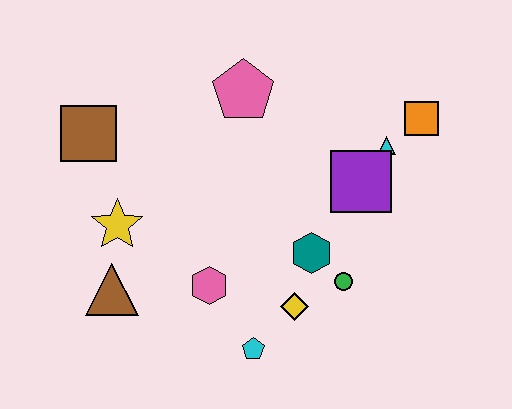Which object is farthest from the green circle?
The brown square is farthest from the green circle.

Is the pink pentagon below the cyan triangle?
No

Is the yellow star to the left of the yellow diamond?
Yes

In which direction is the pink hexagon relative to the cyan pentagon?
The pink hexagon is above the cyan pentagon.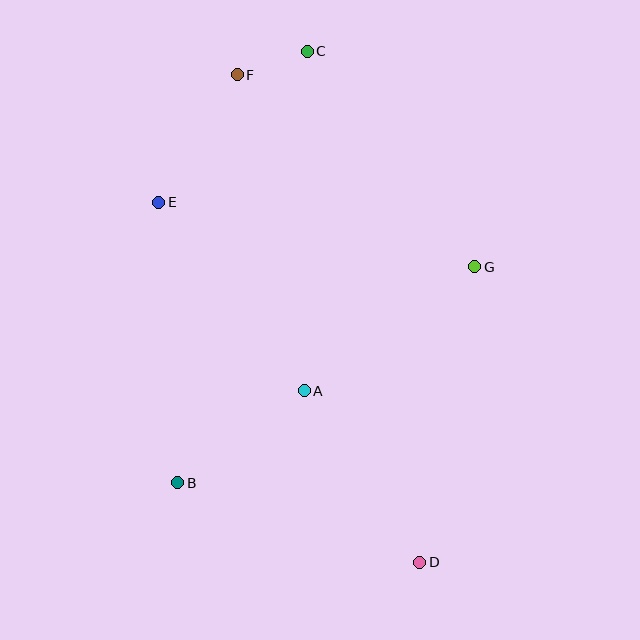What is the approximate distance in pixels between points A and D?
The distance between A and D is approximately 207 pixels.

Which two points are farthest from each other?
Points C and D are farthest from each other.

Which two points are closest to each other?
Points C and F are closest to each other.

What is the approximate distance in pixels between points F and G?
The distance between F and G is approximately 306 pixels.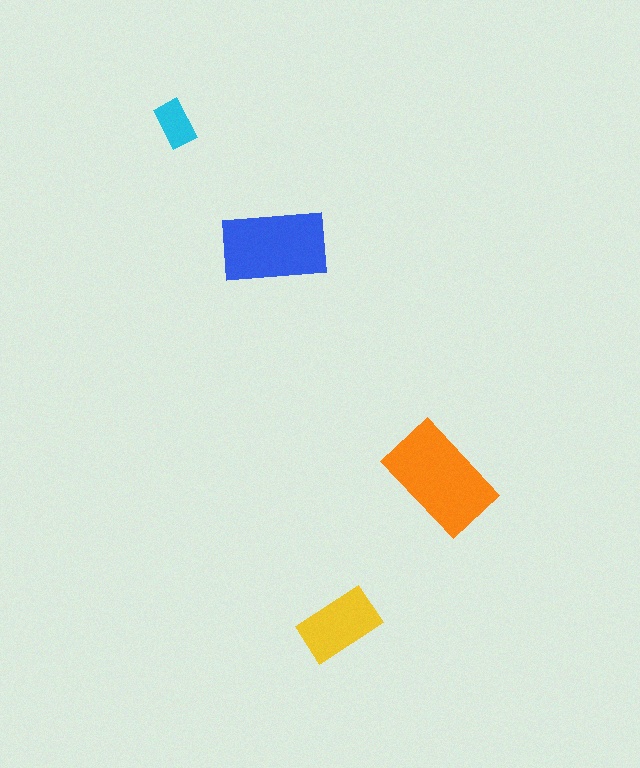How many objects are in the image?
There are 4 objects in the image.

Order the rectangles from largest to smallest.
the orange one, the blue one, the yellow one, the cyan one.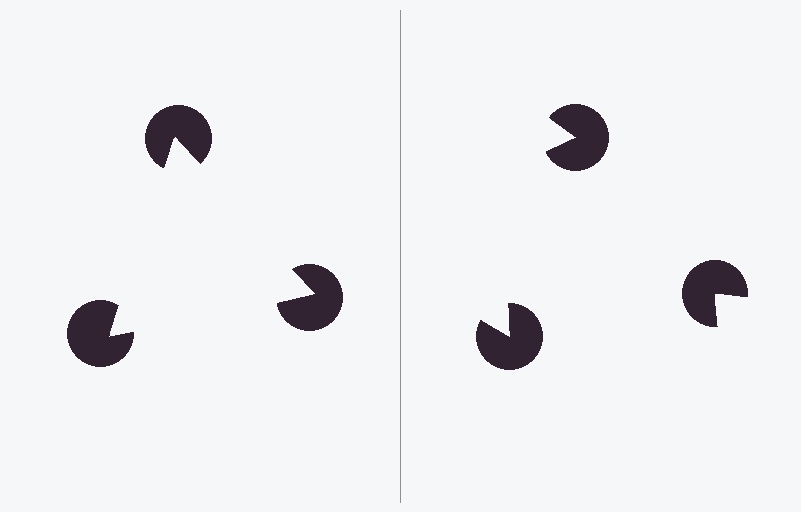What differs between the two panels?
The pac-man discs are positioned identically on both sides; only the wedge orientations differ. On the left they align to a triangle; on the right they are misaligned.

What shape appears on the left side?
An illusory triangle.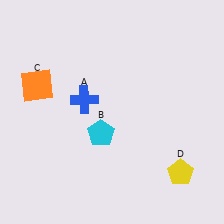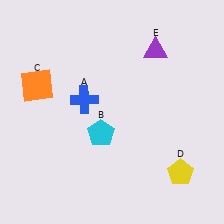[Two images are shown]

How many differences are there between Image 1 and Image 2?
There is 1 difference between the two images.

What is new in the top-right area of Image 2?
A purple triangle (E) was added in the top-right area of Image 2.